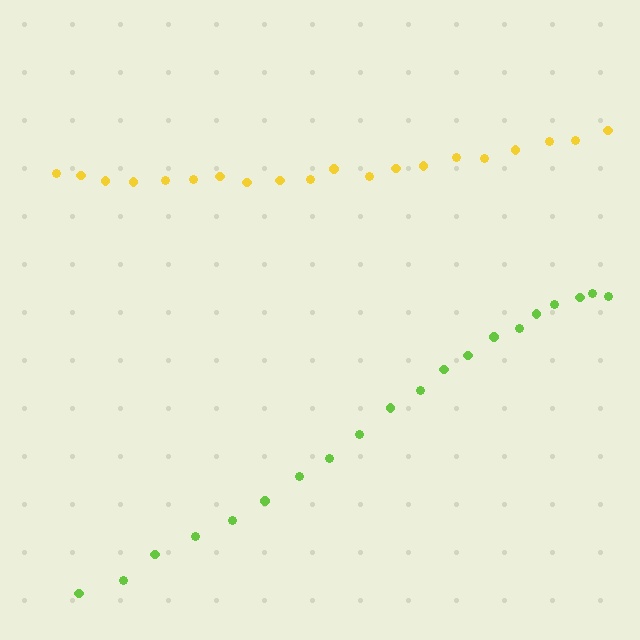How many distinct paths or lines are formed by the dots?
There are 2 distinct paths.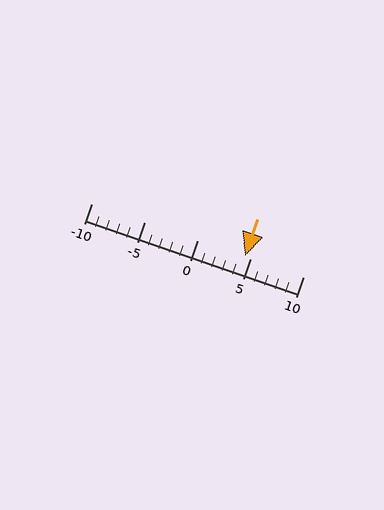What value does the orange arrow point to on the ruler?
The orange arrow points to approximately 4.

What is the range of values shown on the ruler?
The ruler shows values from -10 to 10.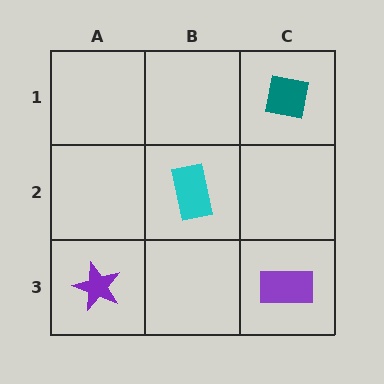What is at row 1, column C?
A teal square.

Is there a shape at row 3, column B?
No, that cell is empty.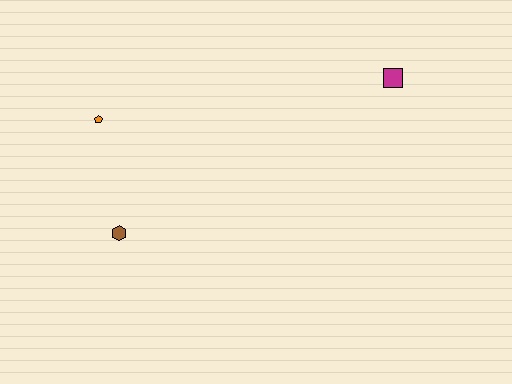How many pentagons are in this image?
There is 1 pentagon.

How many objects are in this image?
There are 3 objects.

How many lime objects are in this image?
There are no lime objects.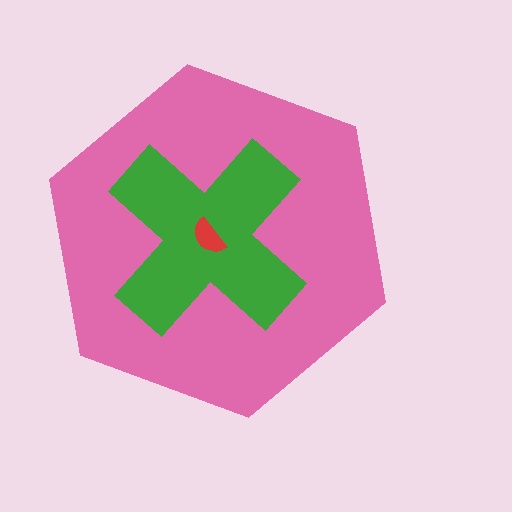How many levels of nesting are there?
3.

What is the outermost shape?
The pink hexagon.